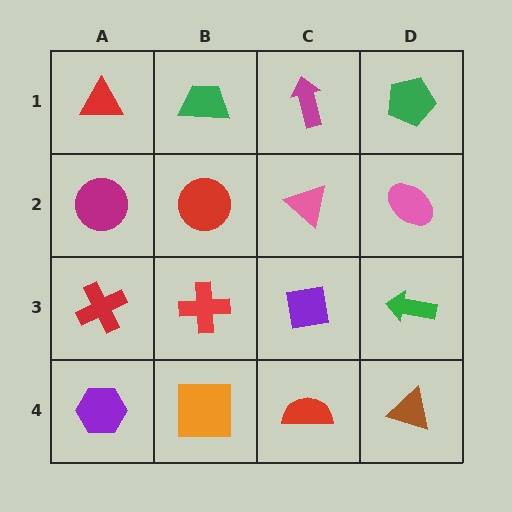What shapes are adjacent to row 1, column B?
A red circle (row 2, column B), a red triangle (row 1, column A), a magenta arrow (row 1, column C).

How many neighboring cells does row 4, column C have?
3.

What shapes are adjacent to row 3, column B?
A red circle (row 2, column B), an orange square (row 4, column B), a red cross (row 3, column A), a purple square (row 3, column C).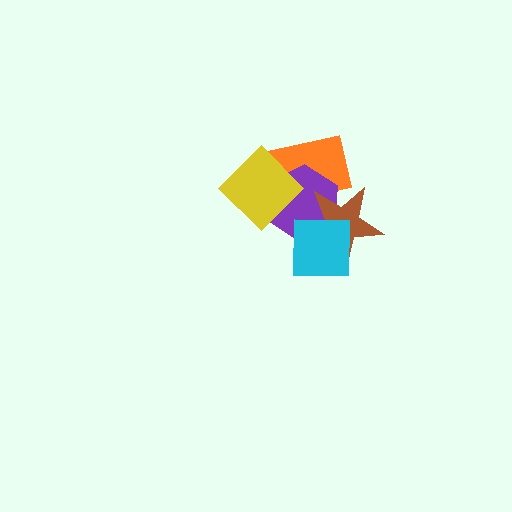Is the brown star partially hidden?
Yes, it is partially covered by another shape.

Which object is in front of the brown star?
The cyan square is in front of the brown star.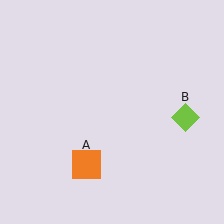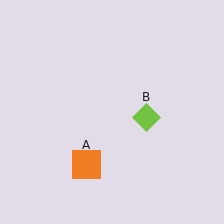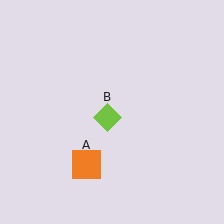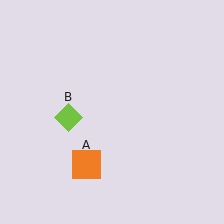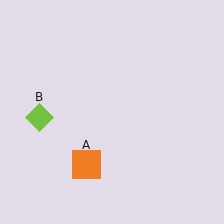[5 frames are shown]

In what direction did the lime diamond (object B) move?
The lime diamond (object B) moved left.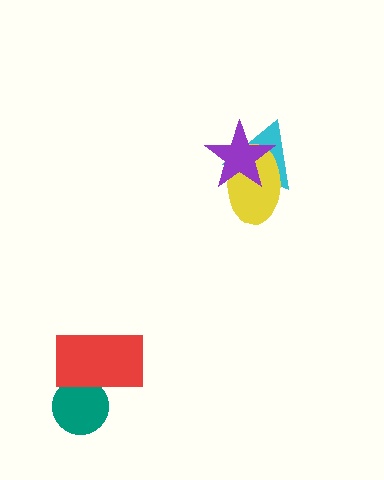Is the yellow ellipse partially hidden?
Yes, it is partially covered by another shape.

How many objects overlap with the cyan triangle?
2 objects overlap with the cyan triangle.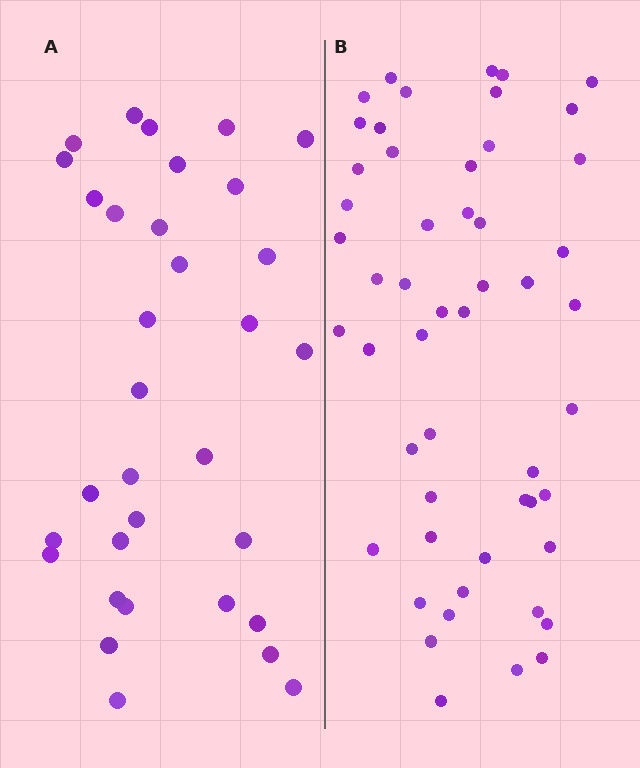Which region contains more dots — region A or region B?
Region B (the right region) has more dots.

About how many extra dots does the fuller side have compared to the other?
Region B has approximately 20 more dots than region A.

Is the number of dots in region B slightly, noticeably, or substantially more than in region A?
Region B has substantially more. The ratio is roughly 1.6 to 1.